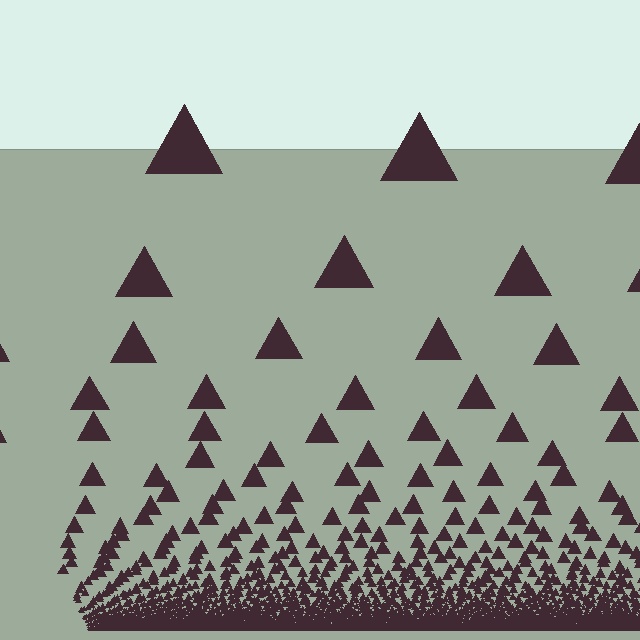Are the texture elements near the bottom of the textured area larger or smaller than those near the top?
Smaller. The gradient is inverted — elements near the bottom are smaller and denser.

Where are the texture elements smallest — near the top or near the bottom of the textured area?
Near the bottom.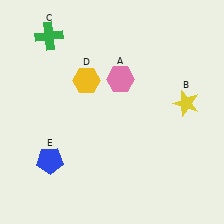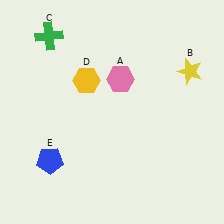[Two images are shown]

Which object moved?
The yellow star (B) moved up.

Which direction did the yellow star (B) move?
The yellow star (B) moved up.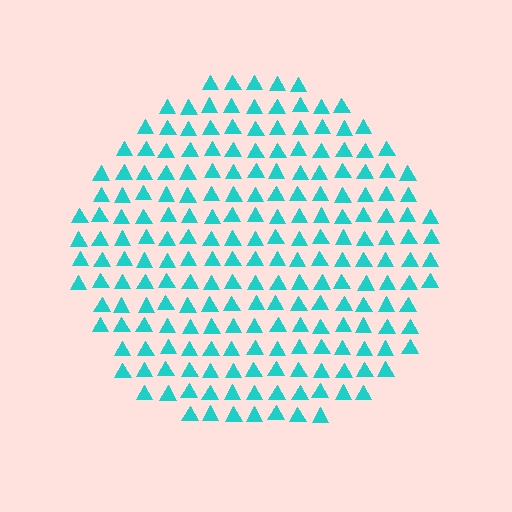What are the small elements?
The small elements are triangles.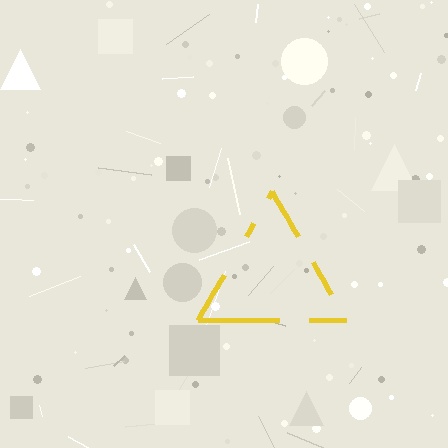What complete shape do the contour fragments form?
The contour fragments form a triangle.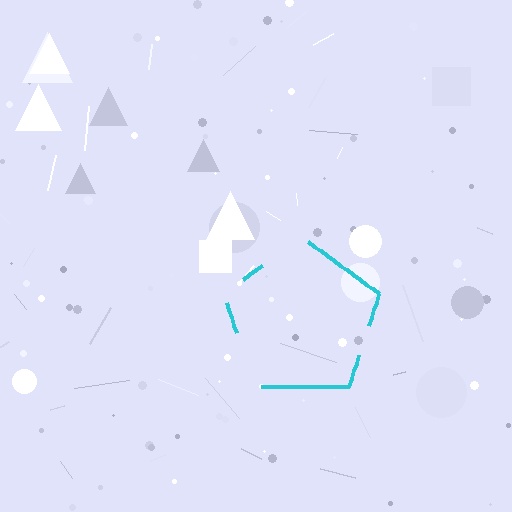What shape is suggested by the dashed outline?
The dashed outline suggests a pentagon.